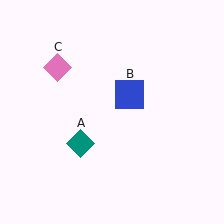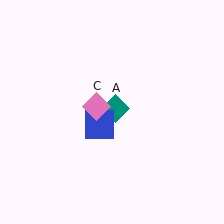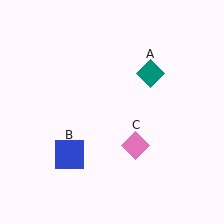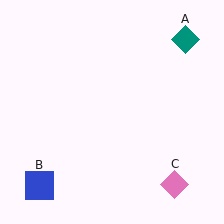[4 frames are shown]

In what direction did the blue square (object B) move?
The blue square (object B) moved down and to the left.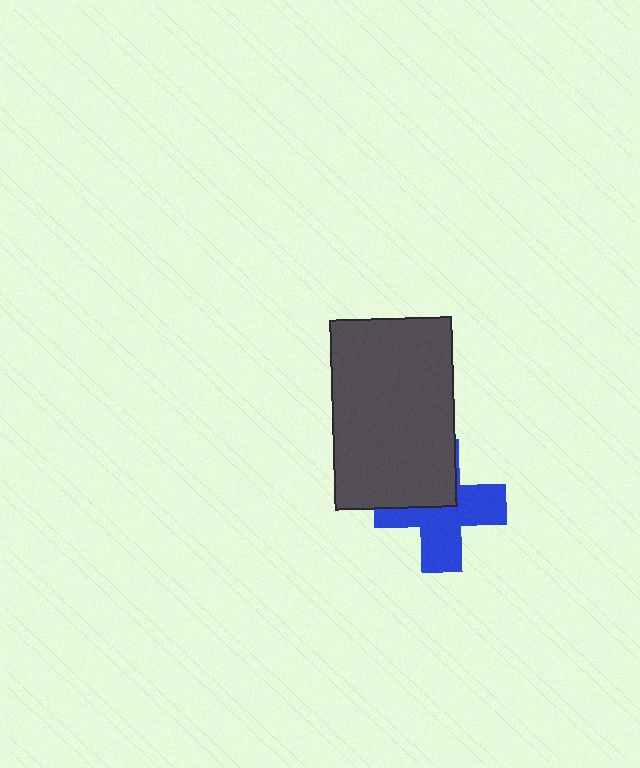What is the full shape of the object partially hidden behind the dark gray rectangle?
The partially hidden object is a blue cross.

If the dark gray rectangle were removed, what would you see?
You would see the complete blue cross.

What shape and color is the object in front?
The object in front is a dark gray rectangle.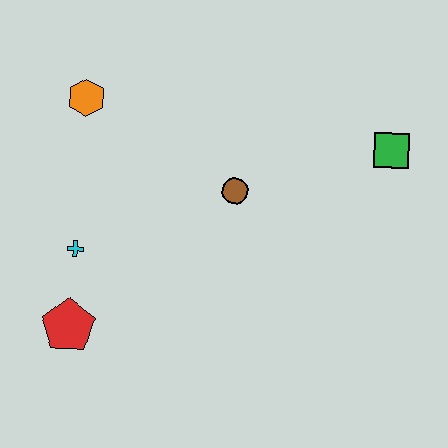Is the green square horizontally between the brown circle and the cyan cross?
No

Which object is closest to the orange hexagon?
The cyan cross is closest to the orange hexagon.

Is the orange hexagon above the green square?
Yes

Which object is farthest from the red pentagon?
The green square is farthest from the red pentagon.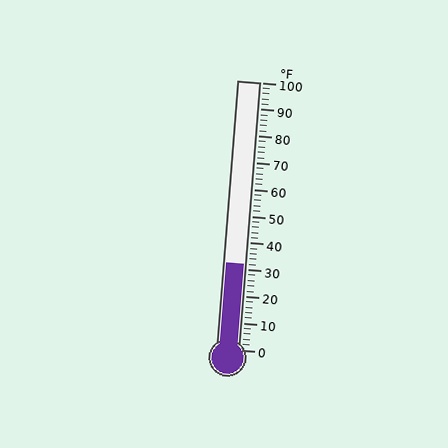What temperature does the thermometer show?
The thermometer shows approximately 32°F.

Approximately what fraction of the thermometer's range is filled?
The thermometer is filled to approximately 30% of its range.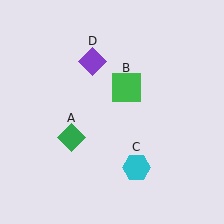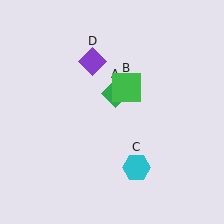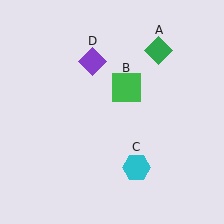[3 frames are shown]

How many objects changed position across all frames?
1 object changed position: green diamond (object A).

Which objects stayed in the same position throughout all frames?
Green square (object B) and cyan hexagon (object C) and purple diamond (object D) remained stationary.